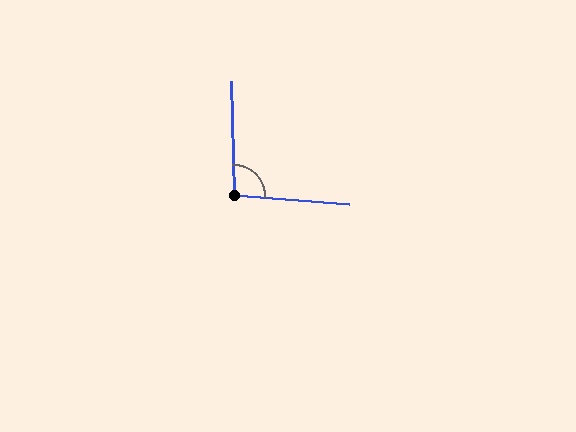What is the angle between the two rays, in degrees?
Approximately 96 degrees.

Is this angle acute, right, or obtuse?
It is obtuse.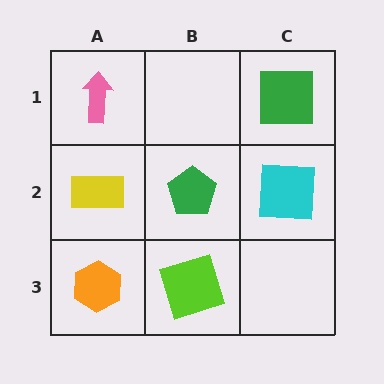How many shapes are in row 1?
2 shapes.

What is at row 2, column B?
A green pentagon.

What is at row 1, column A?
A pink arrow.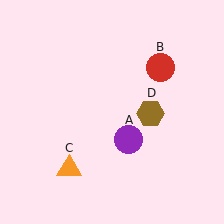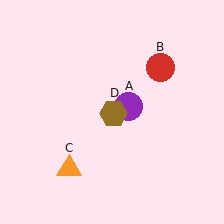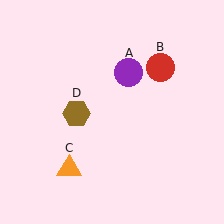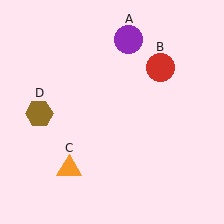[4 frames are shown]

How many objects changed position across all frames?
2 objects changed position: purple circle (object A), brown hexagon (object D).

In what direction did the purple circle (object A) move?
The purple circle (object A) moved up.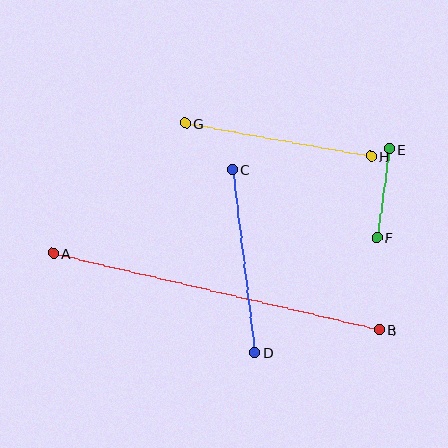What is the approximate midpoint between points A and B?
The midpoint is at approximately (216, 291) pixels.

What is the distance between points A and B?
The distance is approximately 335 pixels.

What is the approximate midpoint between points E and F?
The midpoint is at approximately (383, 193) pixels.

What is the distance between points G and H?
The distance is approximately 189 pixels.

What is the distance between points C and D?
The distance is approximately 185 pixels.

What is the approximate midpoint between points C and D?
The midpoint is at approximately (244, 261) pixels.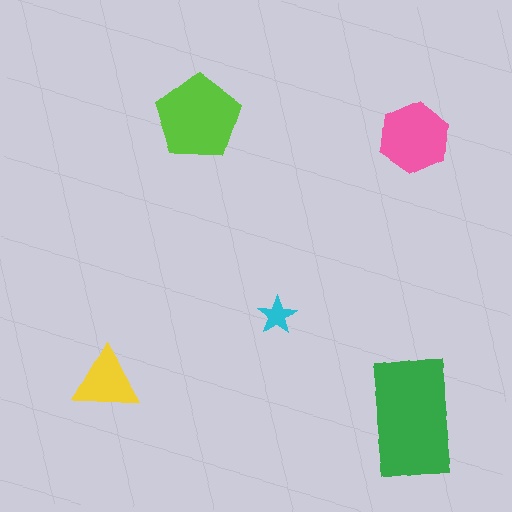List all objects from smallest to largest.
The cyan star, the yellow triangle, the pink hexagon, the lime pentagon, the green rectangle.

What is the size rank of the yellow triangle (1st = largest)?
4th.